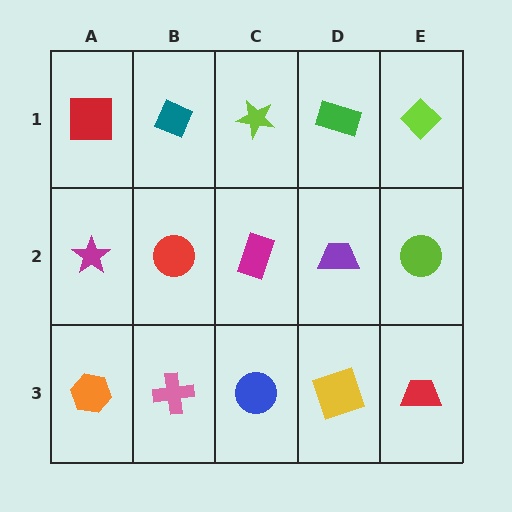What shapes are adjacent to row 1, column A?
A magenta star (row 2, column A), a teal diamond (row 1, column B).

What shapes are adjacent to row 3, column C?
A magenta rectangle (row 2, column C), a pink cross (row 3, column B), a yellow square (row 3, column D).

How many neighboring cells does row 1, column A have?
2.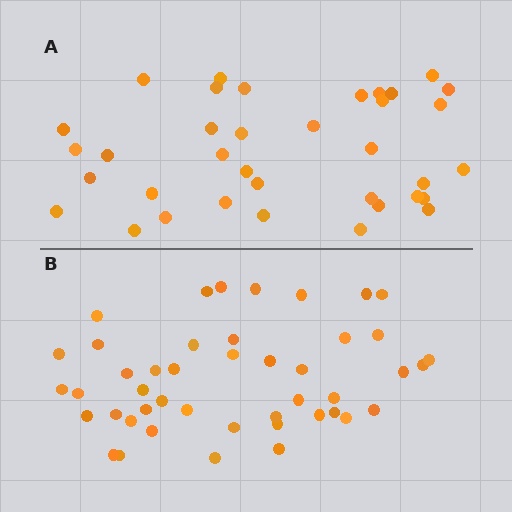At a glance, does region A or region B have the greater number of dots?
Region B (the bottom region) has more dots.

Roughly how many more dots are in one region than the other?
Region B has roughly 8 or so more dots than region A.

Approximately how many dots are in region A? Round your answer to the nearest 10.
About 40 dots. (The exact count is 36, which rounds to 40.)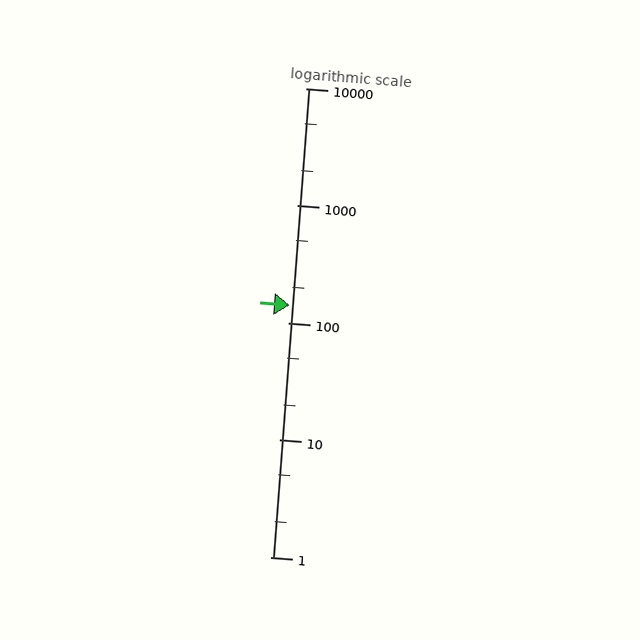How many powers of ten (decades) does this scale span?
The scale spans 4 decades, from 1 to 10000.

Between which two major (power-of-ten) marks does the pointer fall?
The pointer is between 100 and 1000.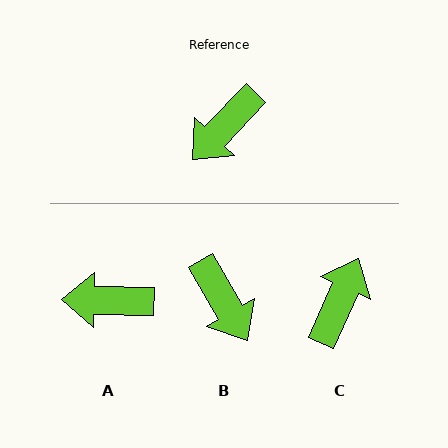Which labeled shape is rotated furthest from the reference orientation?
C, about 160 degrees away.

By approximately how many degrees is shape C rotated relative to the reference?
Approximately 160 degrees clockwise.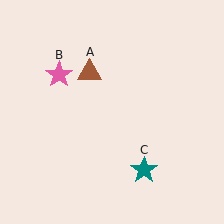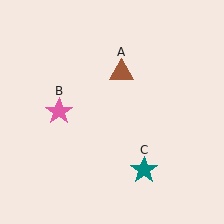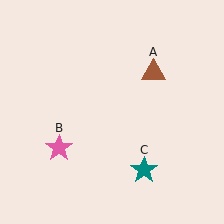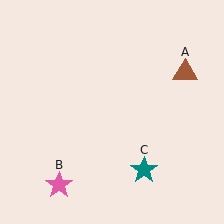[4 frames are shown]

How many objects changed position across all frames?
2 objects changed position: brown triangle (object A), pink star (object B).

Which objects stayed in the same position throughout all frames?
Teal star (object C) remained stationary.